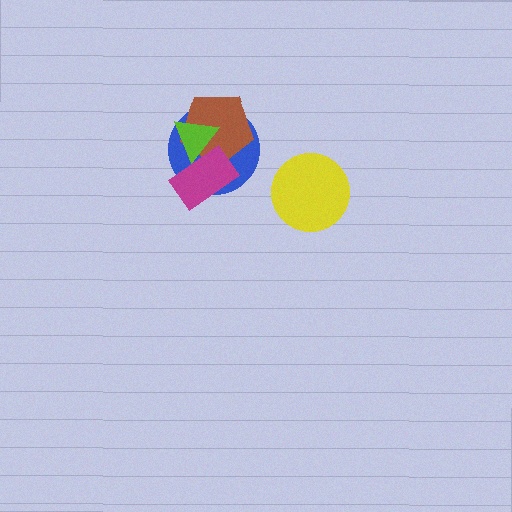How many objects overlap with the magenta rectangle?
3 objects overlap with the magenta rectangle.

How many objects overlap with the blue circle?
3 objects overlap with the blue circle.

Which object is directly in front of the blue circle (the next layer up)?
The brown pentagon is directly in front of the blue circle.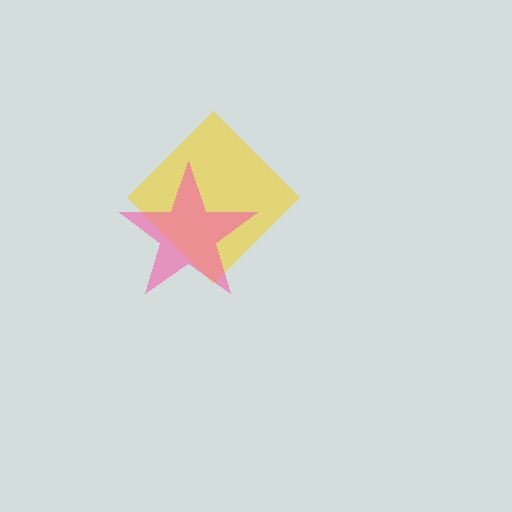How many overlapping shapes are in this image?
There are 2 overlapping shapes in the image.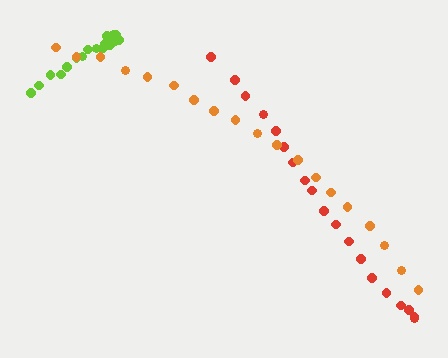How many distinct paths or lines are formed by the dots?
There are 3 distinct paths.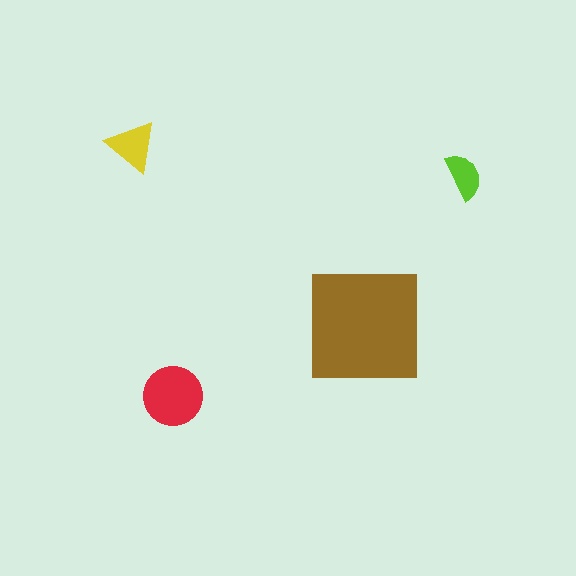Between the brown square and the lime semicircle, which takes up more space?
The brown square.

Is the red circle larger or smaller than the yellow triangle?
Larger.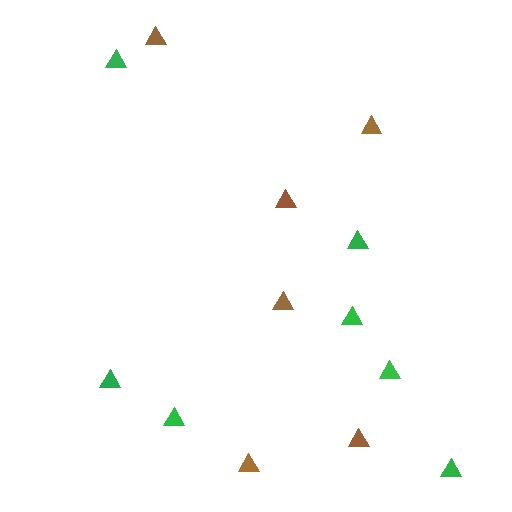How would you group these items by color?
There are 2 groups: one group of green triangles (7) and one group of brown triangles (6).